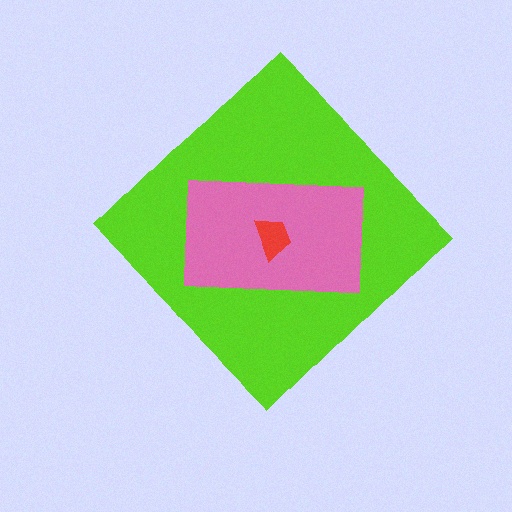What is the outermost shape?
The lime diamond.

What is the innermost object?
The red trapezoid.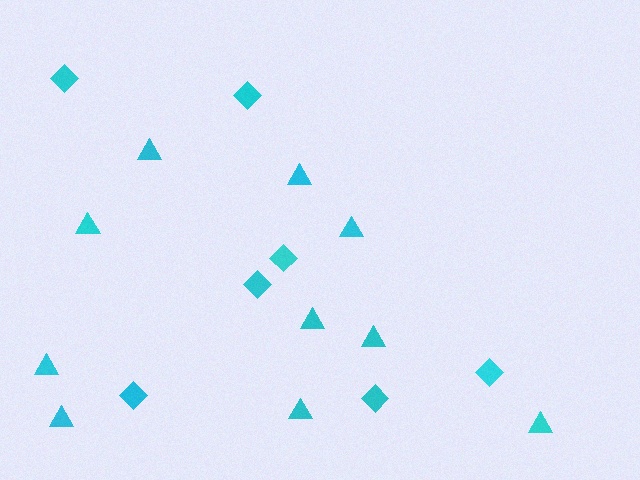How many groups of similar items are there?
There are 2 groups: one group of diamonds (7) and one group of triangles (10).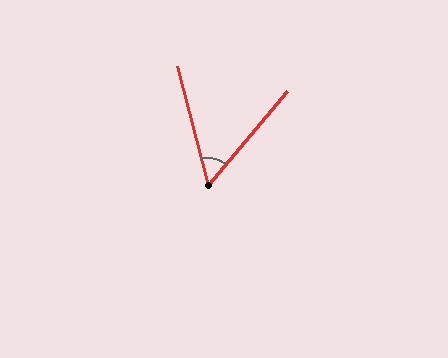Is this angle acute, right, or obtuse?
It is acute.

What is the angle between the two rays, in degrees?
Approximately 55 degrees.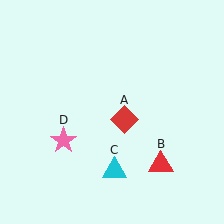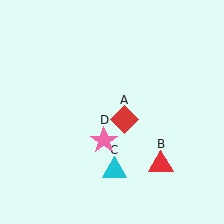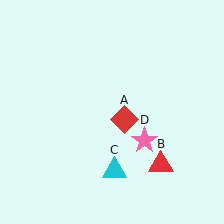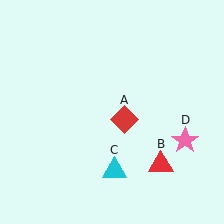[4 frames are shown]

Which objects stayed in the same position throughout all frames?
Red diamond (object A) and red triangle (object B) and cyan triangle (object C) remained stationary.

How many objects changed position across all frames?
1 object changed position: pink star (object D).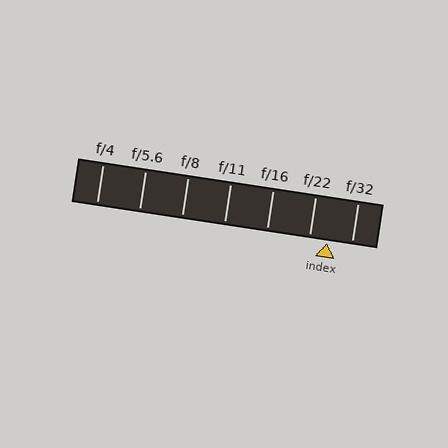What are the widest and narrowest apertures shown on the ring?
The widest aperture shown is f/4 and the narrowest is f/32.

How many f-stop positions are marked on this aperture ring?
There are 7 f-stop positions marked.